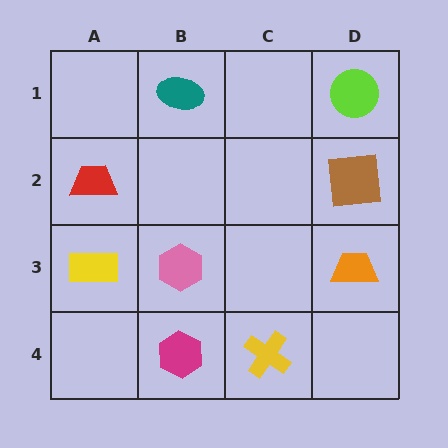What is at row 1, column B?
A teal ellipse.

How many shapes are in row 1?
2 shapes.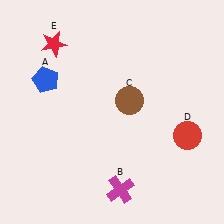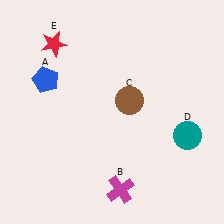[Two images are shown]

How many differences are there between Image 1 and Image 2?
There is 1 difference between the two images.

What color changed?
The circle (D) changed from red in Image 1 to teal in Image 2.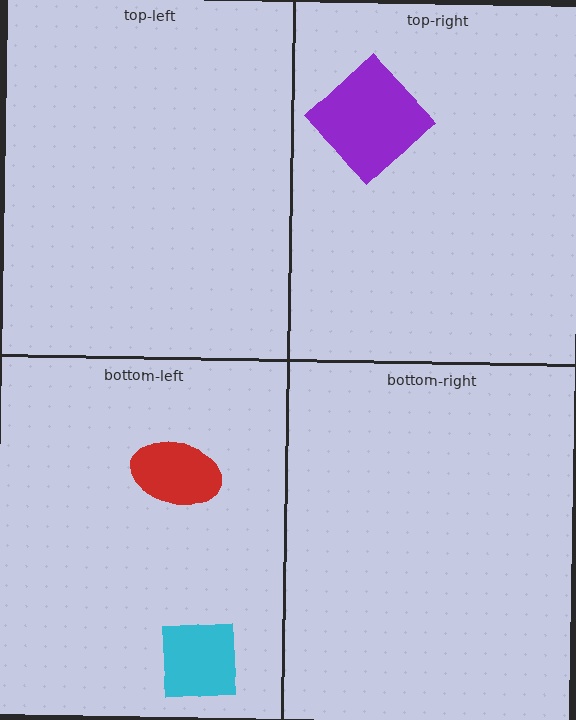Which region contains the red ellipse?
The bottom-left region.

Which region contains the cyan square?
The bottom-left region.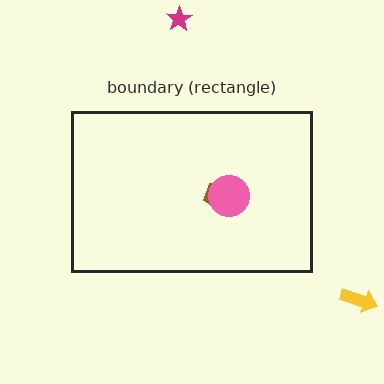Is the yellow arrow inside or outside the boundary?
Outside.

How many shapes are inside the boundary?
2 inside, 2 outside.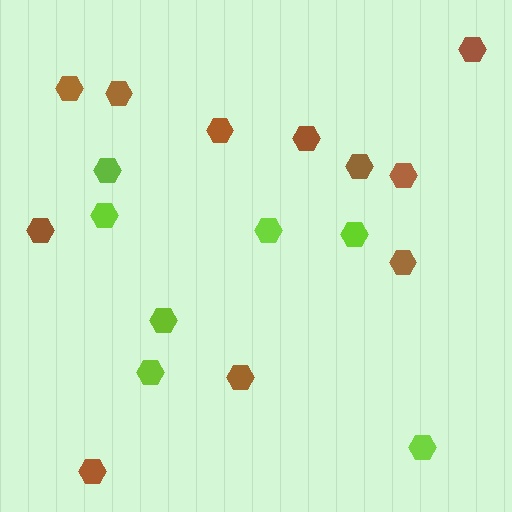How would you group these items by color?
There are 2 groups: one group of brown hexagons (11) and one group of lime hexagons (7).